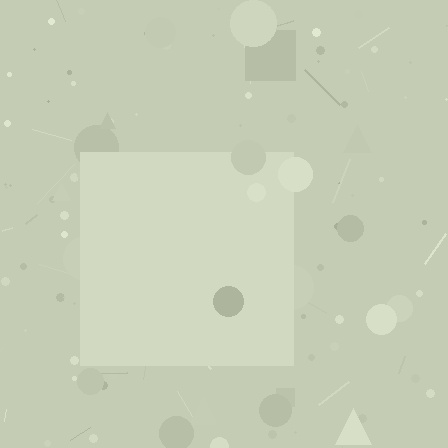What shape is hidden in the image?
A square is hidden in the image.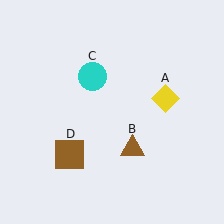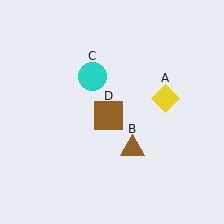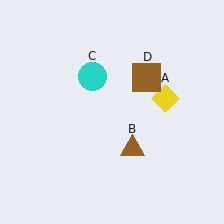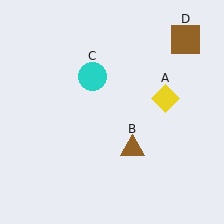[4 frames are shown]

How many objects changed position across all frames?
1 object changed position: brown square (object D).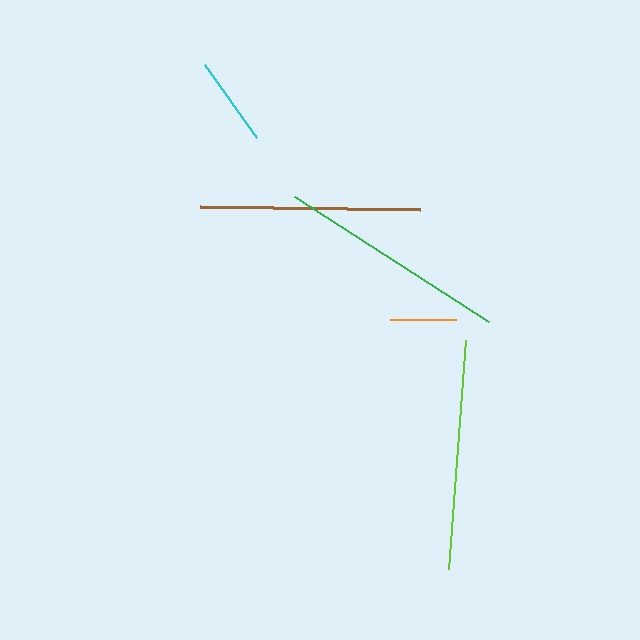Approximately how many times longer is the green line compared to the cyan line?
The green line is approximately 2.6 times the length of the cyan line.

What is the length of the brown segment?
The brown segment is approximately 220 pixels long.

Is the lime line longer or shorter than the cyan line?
The lime line is longer than the cyan line.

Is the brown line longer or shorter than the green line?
The green line is longer than the brown line.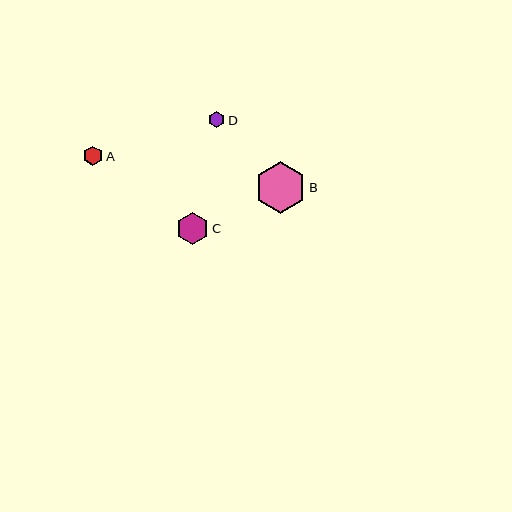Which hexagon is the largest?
Hexagon B is the largest with a size of approximately 51 pixels.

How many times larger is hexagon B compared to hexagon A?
Hexagon B is approximately 2.6 times the size of hexagon A.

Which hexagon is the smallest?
Hexagon D is the smallest with a size of approximately 16 pixels.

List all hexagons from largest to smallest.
From largest to smallest: B, C, A, D.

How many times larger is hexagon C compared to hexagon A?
Hexagon C is approximately 1.6 times the size of hexagon A.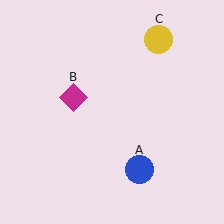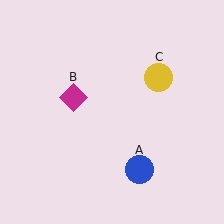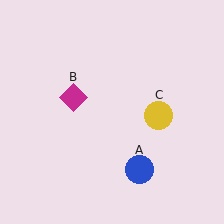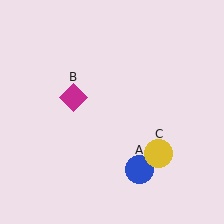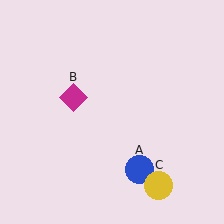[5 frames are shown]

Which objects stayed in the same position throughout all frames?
Blue circle (object A) and magenta diamond (object B) remained stationary.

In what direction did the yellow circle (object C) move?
The yellow circle (object C) moved down.